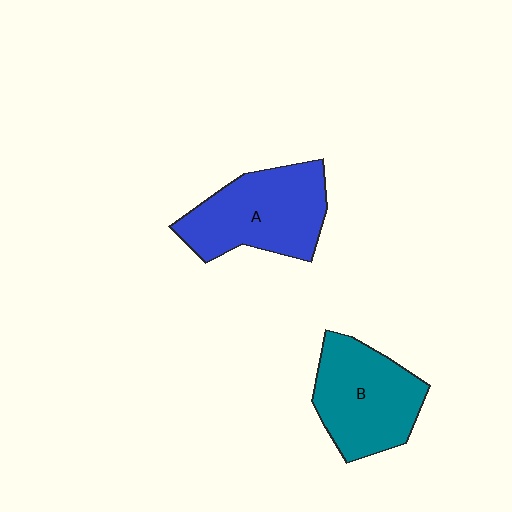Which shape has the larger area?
Shape A (blue).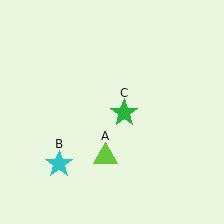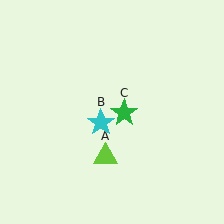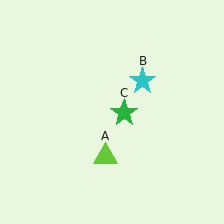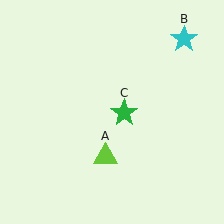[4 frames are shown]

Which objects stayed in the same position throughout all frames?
Lime triangle (object A) and green star (object C) remained stationary.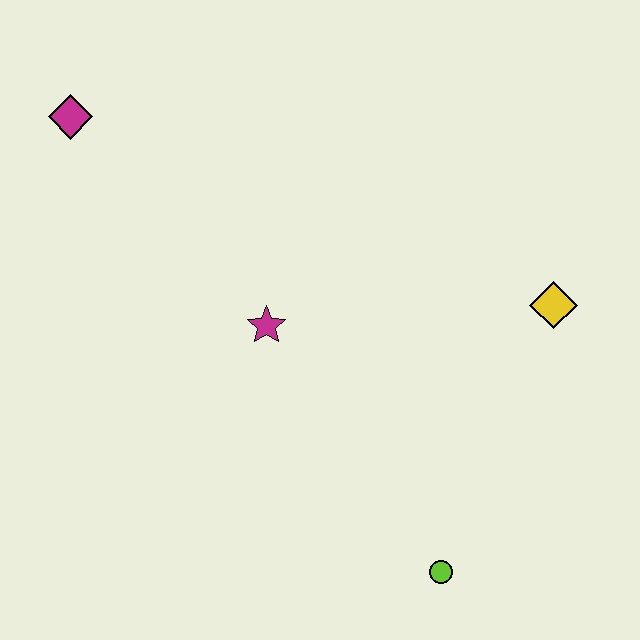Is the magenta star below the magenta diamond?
Yes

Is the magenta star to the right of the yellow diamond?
No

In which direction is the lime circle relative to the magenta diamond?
The lime circle is below the magenta diamond.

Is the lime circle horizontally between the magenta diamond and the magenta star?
No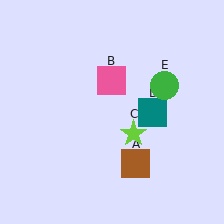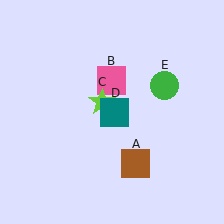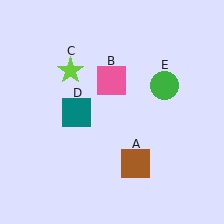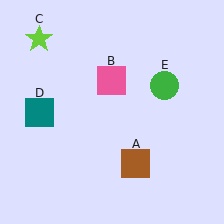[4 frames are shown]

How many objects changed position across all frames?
2 objects changed position: lime star (object C), teal square (object D).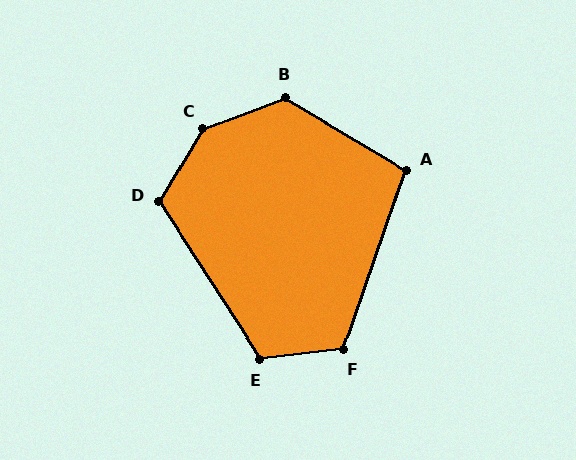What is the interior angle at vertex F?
Approximately 116 degrees (obtuse).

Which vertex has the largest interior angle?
C, at approximately 142 degrees.